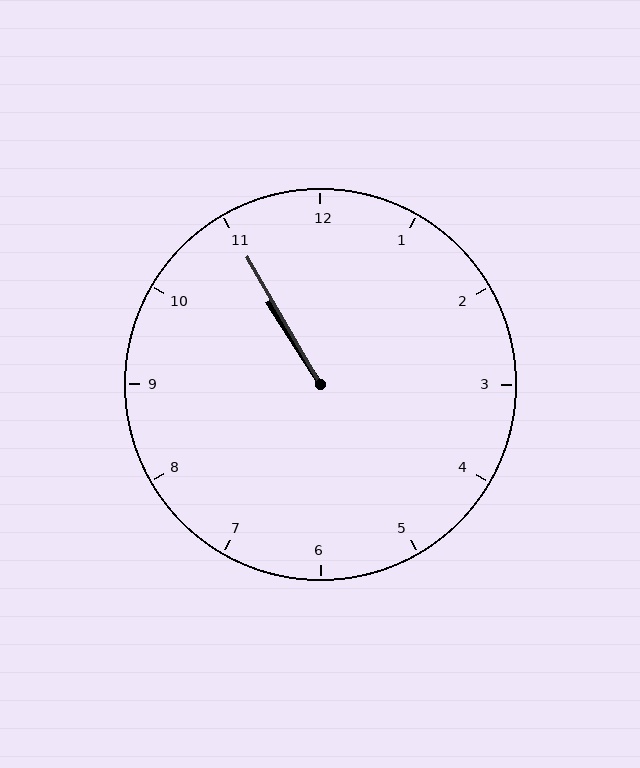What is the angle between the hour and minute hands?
Approximately 2 degrees.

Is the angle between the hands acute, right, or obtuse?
It is acute.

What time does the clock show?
10:55.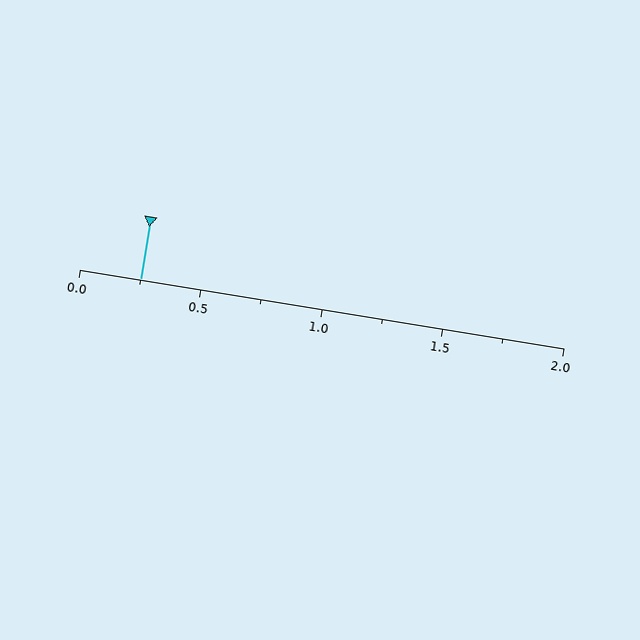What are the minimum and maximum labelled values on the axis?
The axis runs from 0.0 to 2.0.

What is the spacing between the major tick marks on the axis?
The major ticks are spaced 0.5 apart.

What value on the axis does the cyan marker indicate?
The marker indicates approximately 0.25.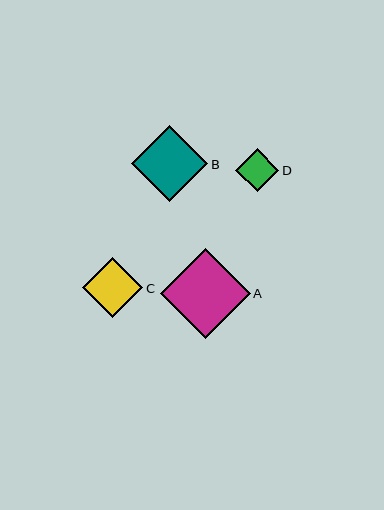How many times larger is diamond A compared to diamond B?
Diamond A is approximately 1.2 times the size of diamond B.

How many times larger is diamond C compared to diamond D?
Diamond C is approximately 1.4 times the size of diamond D.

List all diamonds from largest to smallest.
From largest to smallest: A, B, C, D.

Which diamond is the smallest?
Diamond D is the smallest with a size of approximately 43 pixels.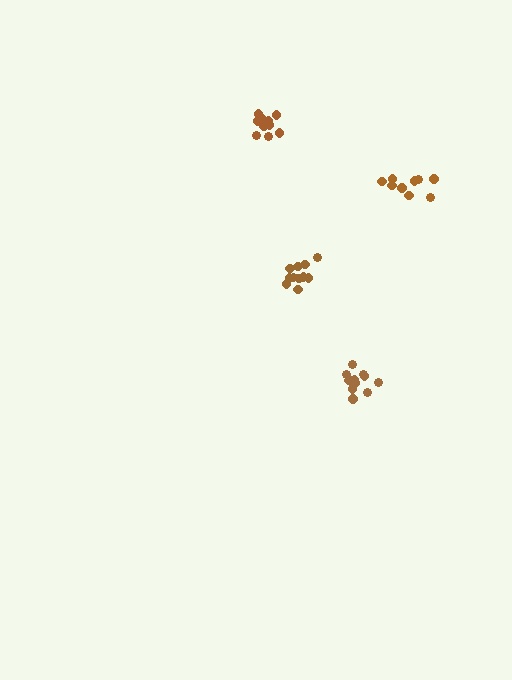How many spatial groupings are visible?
There are 4 spatial groupings.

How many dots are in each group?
Group 1: 12 dots, Group 2: 11 dots, Group 3: 9 dots, Group 4: 11 dots (43 total).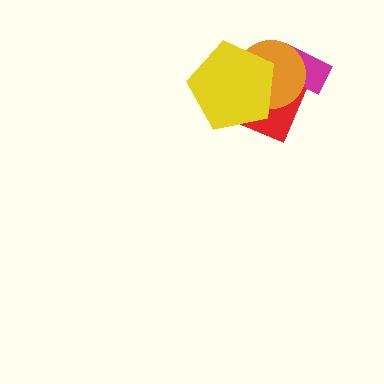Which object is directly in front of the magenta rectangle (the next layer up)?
The red diamond is directly in front of the magenta rectangle.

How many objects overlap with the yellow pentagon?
2 objects overlap with the yellow pentagon.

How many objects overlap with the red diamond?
3 objects overlap with the red diamond.